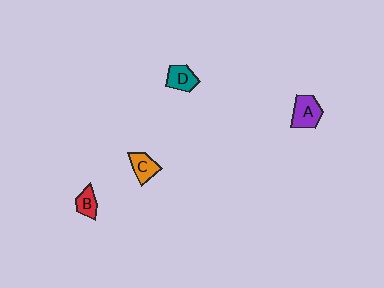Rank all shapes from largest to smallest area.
From largest to smallest: A (purple), D (teal), C (orange), B (red).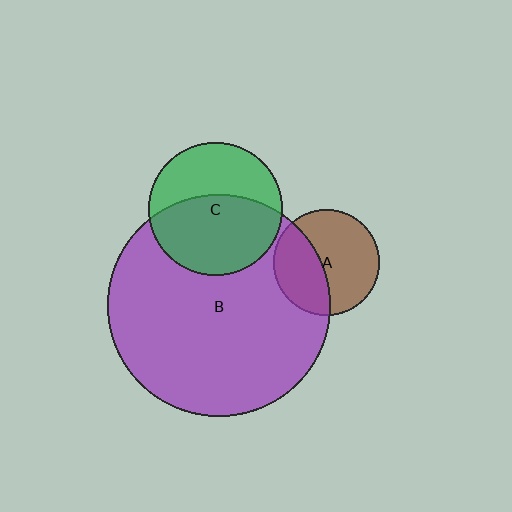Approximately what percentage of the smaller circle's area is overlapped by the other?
Approximately 55%.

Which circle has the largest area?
Circle B (purple).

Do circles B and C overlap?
Yes.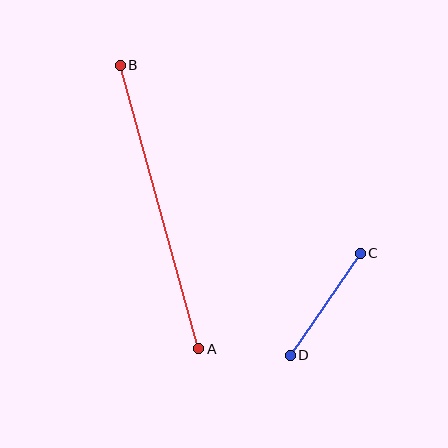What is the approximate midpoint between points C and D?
The midpoint is at approximately (325, 304) pixels.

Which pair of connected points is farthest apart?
Points A and B are farthest apart.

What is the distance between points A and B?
The distance is approximately 294 pixels.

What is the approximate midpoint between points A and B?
The midpoint is at approximately (159, 207) pixels.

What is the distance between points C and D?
The distance is approximately 124 pixels.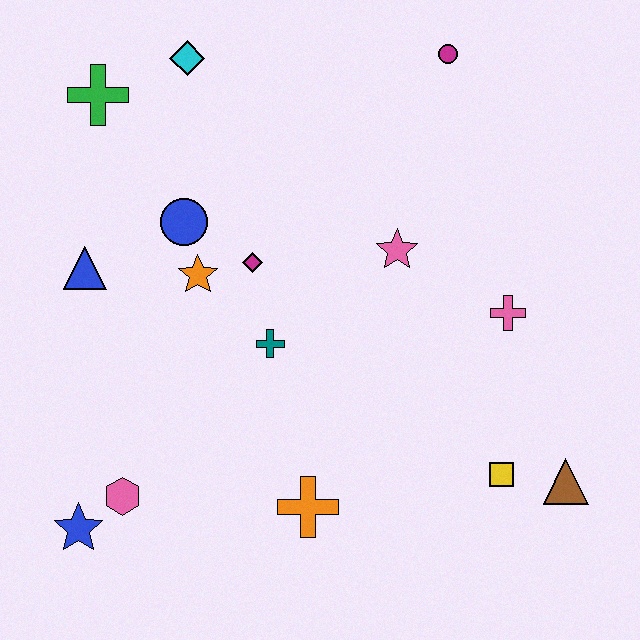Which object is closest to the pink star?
The pink cross is closest to the pink star.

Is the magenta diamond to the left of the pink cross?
Yes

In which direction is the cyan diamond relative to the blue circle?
The cyan diamond is above the blue circle.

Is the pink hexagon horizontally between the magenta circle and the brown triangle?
No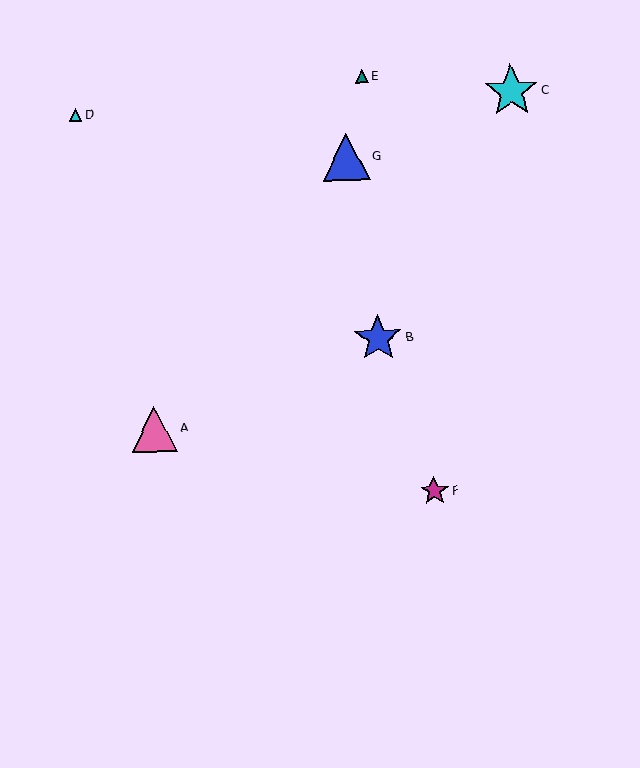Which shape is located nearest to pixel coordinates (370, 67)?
The teal triangle (labeled E) at (362, 76) is nearest to that location.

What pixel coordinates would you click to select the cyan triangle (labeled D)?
Click at (76, 115) to select the cyan triangle D.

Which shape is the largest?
The cyan star (labeled C) is the largest.